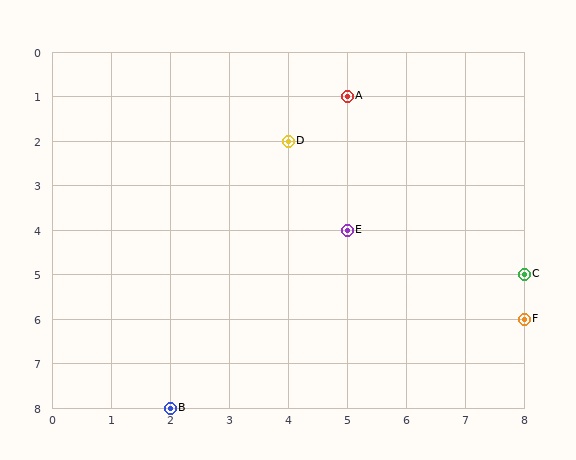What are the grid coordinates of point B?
Point B is at grid coordinates (2, 8).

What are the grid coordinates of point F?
Point F is at grid coordinates (8, 6).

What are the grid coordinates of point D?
Point D is at grid coordinates (4, 2).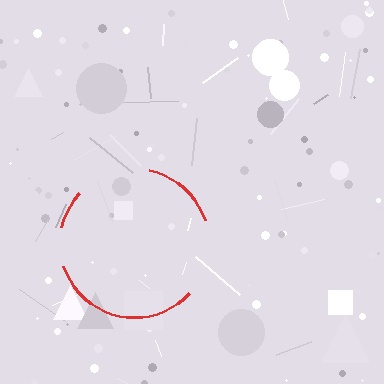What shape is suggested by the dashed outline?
The dashed outline suggests a circle.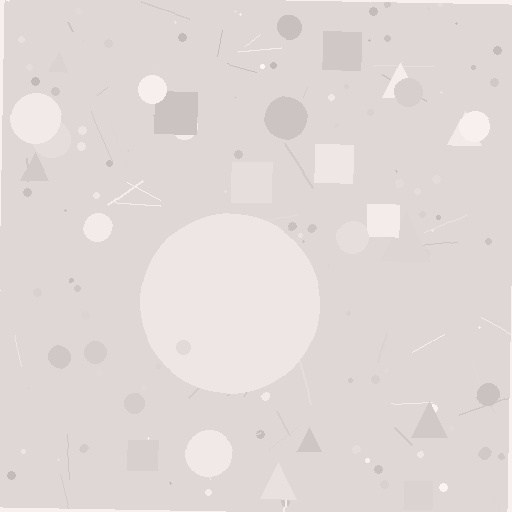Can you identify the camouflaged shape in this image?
The camouflaged shape is a circle.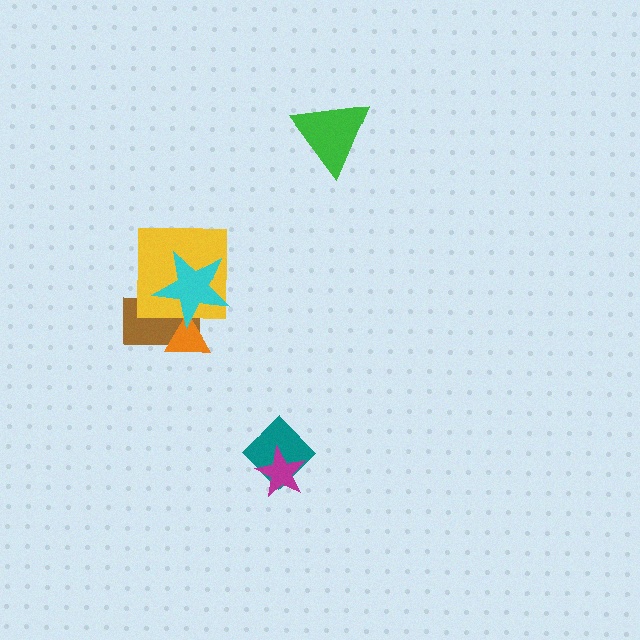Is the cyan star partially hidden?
No, no other shape covers it.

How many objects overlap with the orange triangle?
2 objects overlap with the orange triangle.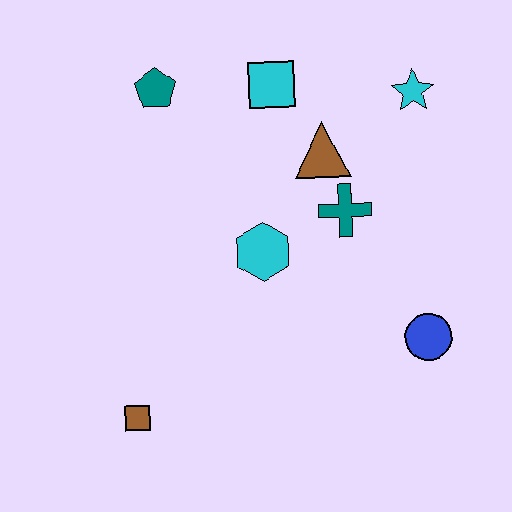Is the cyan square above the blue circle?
Yes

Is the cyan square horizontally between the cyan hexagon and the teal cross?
Yes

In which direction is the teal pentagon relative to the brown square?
The teal pentagon is above the brown square.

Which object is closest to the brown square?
The cyan hexagon is closest to the brown square.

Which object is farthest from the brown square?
The cyan star is farthest from the brown square.